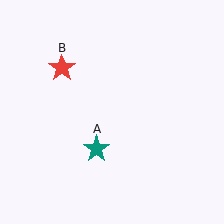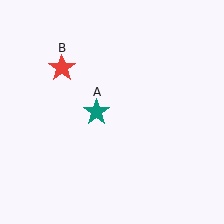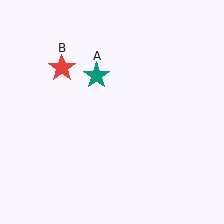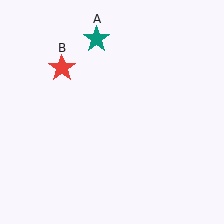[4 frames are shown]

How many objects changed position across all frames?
1 object changed position: teal star (object A).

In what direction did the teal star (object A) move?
The teal star (object A) moved up.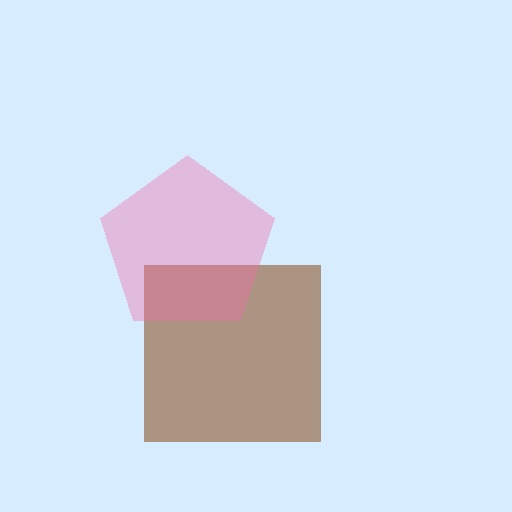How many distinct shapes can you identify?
There are 2 distinct shapes: a brown square, a pink pentagon.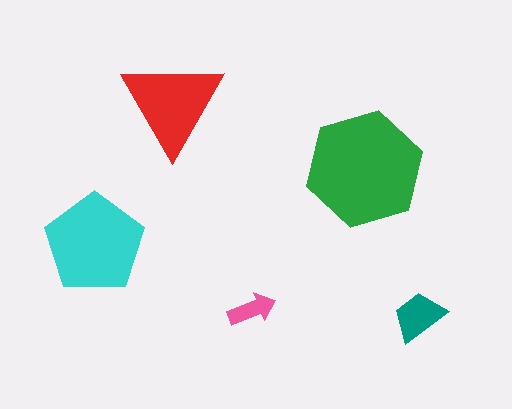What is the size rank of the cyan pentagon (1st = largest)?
2nd.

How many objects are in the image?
There are 5 objects in the image.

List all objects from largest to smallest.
The green hexagon, the cyan pentagon, the red triangle, the teal trapezoid, the pink arrow.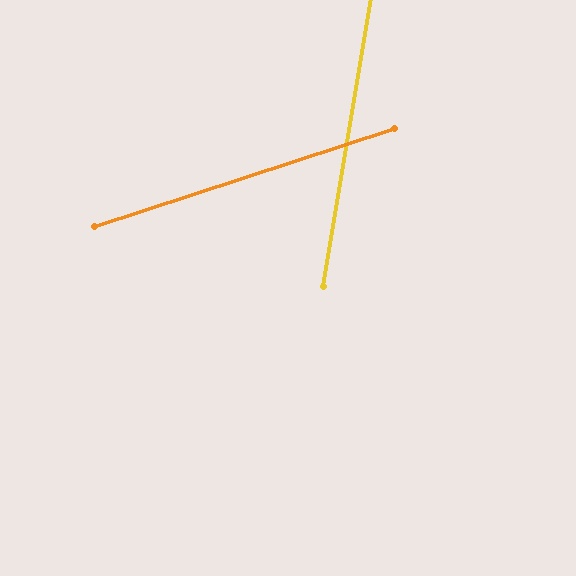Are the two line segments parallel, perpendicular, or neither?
Neither parallel nor perpendicular — they differ by about 62°.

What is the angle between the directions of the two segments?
Approximately 62 degrees.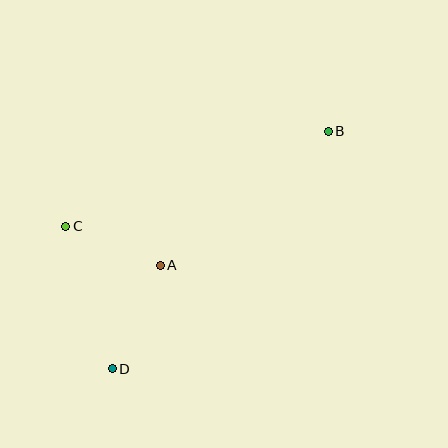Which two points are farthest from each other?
Points B and D are farthest from each other.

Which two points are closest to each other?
Points A and C are closest to each other.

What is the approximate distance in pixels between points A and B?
The distance between A and B is approximately 215 pixels.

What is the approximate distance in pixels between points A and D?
The distance between A and D is approximately 114 pixels.